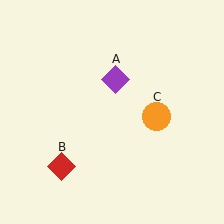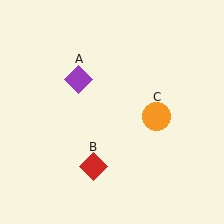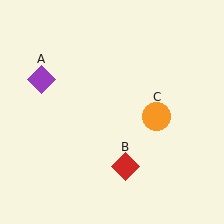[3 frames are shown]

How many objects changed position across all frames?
2 objects changed position: purple diamond (object A), red diamond (object B).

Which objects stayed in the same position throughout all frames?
Orange circle (object C) remained stationary.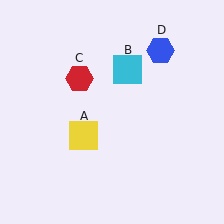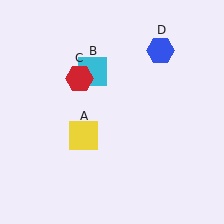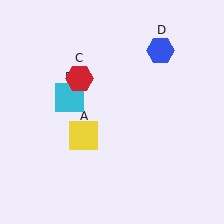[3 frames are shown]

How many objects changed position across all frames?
1 object changed position: cyan square (object B).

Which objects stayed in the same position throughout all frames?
Yellow square (object A) and red hexagon (object C) and blue hexagon (object D) remained stationary.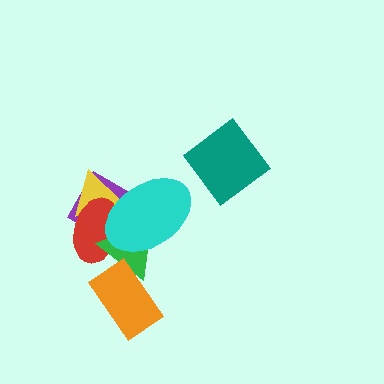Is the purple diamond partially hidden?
Yes, it is partially covered by another shape.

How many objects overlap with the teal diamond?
0 objects overlap with the teal diamond.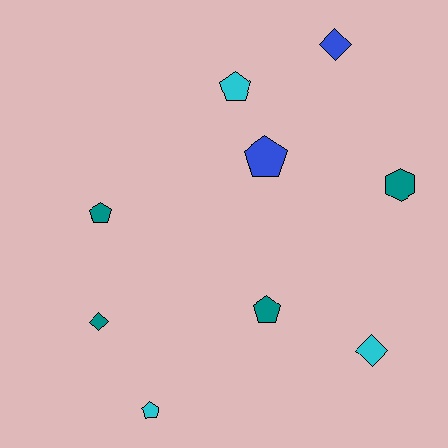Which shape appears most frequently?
Pentagon, with 5 objects.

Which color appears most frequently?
Teal, with 4 objects.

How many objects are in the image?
There are 9 objects.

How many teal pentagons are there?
There are 2 teal pentagons.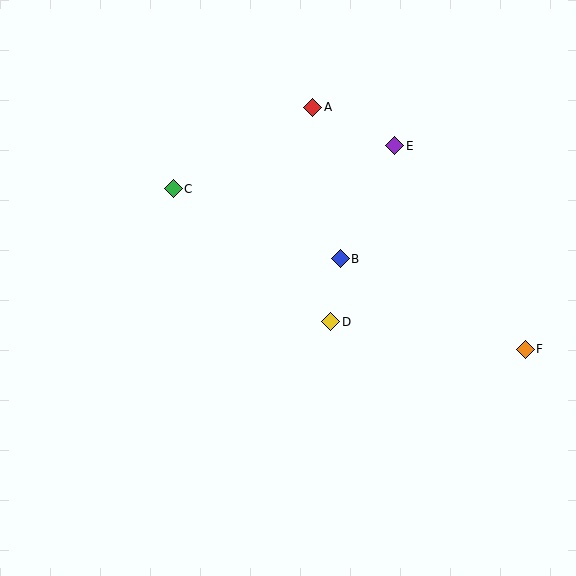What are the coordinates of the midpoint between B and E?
The midpoint between B and E is at (367, 202).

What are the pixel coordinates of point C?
Point C is at (173, 189).